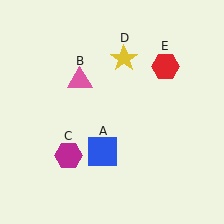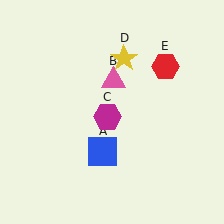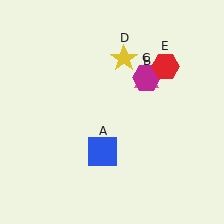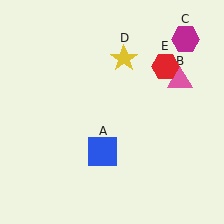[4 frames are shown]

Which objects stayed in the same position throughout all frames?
Blue square (object A) and yellow star (object D) and red hexagon (object E) remained stationary.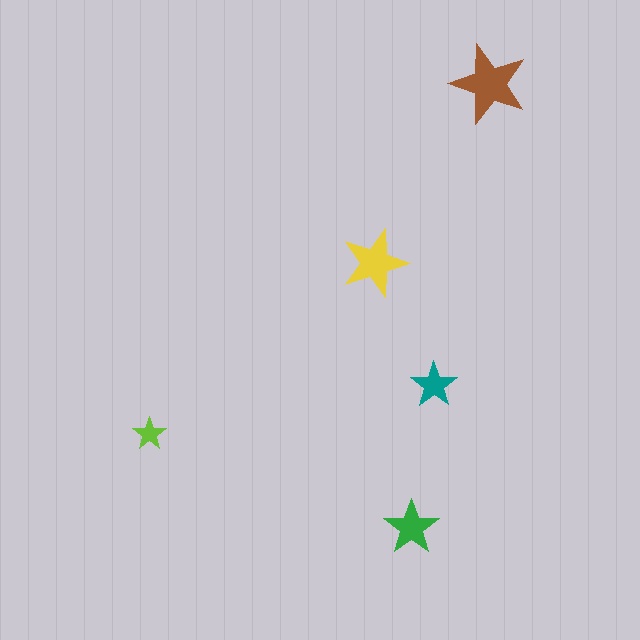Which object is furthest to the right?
The brown star is rightmost.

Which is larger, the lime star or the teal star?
The teal one.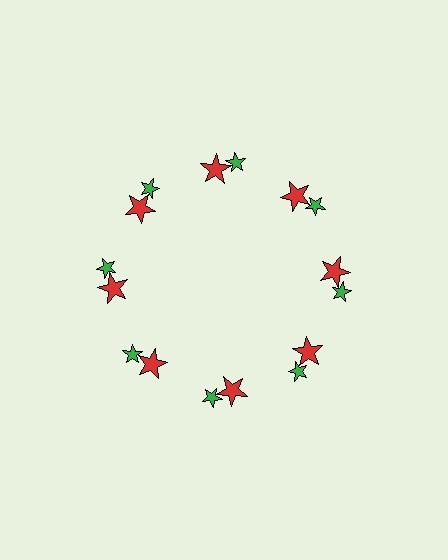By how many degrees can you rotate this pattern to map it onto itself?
The pattern maps onto itself every 45 degrees of rotation.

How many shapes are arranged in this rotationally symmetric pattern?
There are 16 shapes, arranged in 8 groups of 2.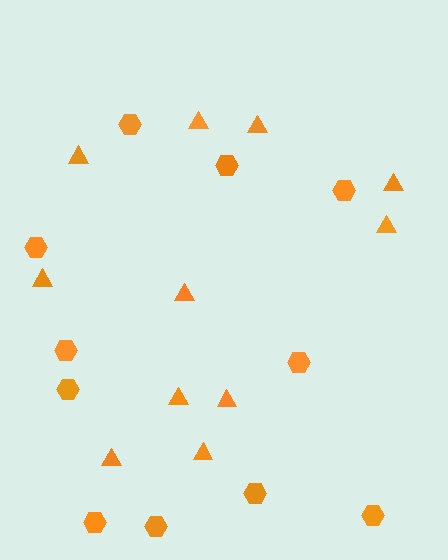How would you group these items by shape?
There are 2 groups: one group of triangles (11) and one group of hexagons (11).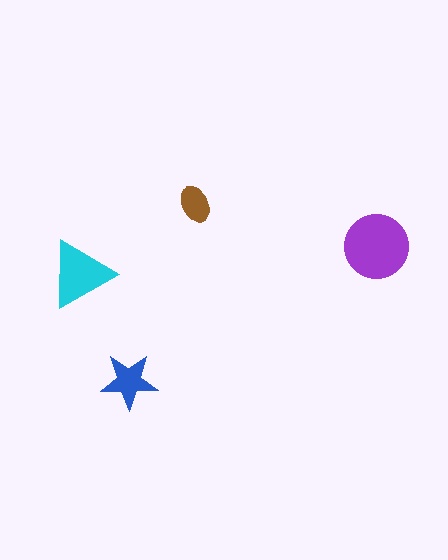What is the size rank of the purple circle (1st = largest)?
1st.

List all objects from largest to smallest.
The purple circle, the cyan triangle, the blue star, the brown ellipse.